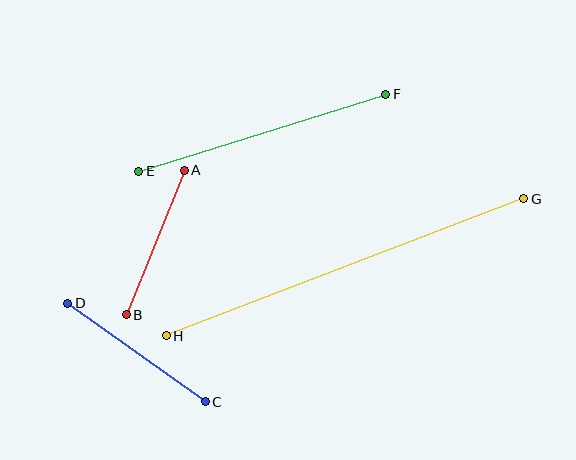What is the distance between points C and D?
The distance is approximately 169 pixels.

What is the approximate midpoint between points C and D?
The midpoint is at approximately (136, 353) pixels.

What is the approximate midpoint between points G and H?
The midpoint is at approximately (345, 267) pixels.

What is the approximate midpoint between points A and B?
The midpoint is at approximately (155, 242) pixels.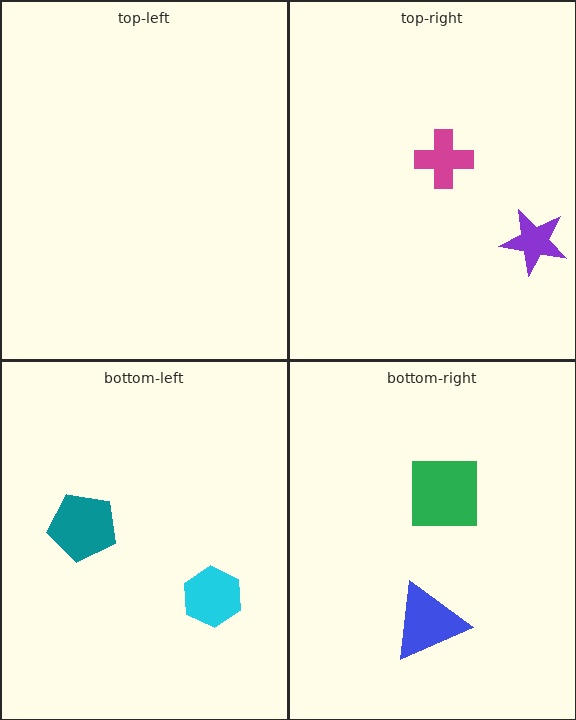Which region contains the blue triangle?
The bottom-right region.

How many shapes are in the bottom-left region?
2.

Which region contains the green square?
The bottom-right region.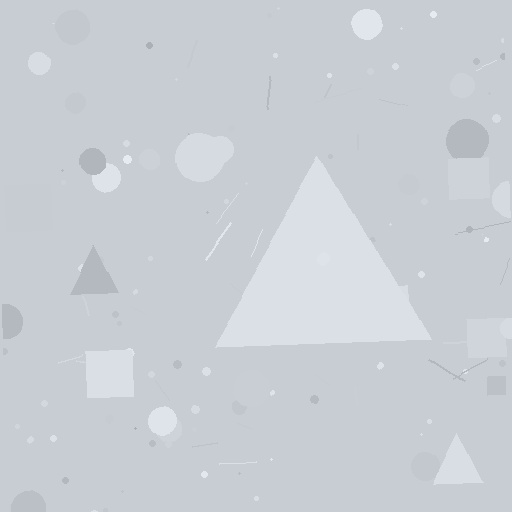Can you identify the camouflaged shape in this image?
The camouflaged shape is a triangle.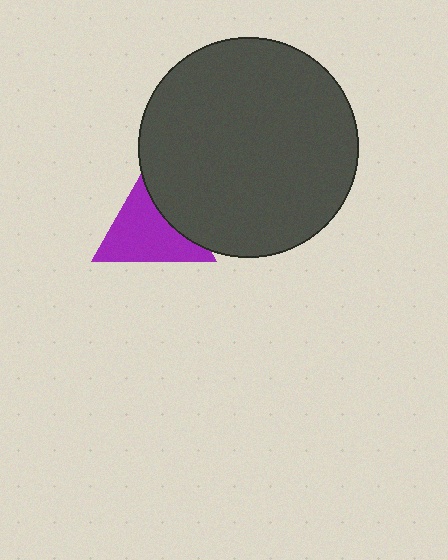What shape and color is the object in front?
The object in front is a dark gray circle.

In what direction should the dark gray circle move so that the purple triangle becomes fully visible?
The dark gray circle should move right. That is the shortest direction to clear the overlap and leave the purple triangle fully visible.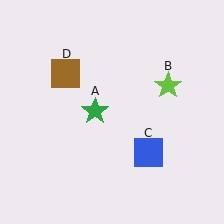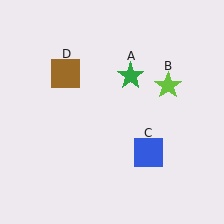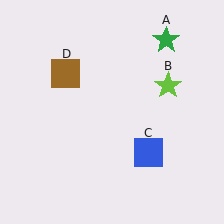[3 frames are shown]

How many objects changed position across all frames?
1 object changed position: green star (object A).